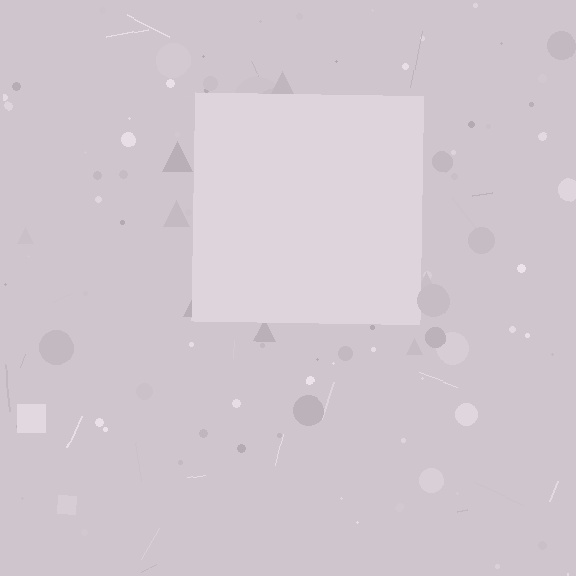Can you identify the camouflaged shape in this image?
The camouflaged shape is a square.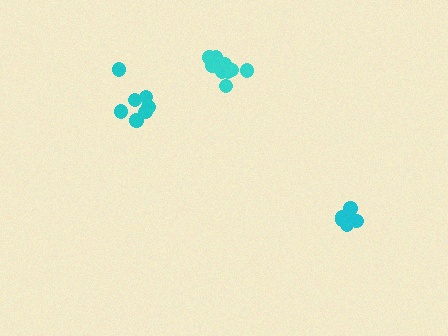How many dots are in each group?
Group 1: 7 dots, Group 2: 10 dots, Group 3: 7 dots (24 total).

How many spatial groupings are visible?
There are 3 spatial groupings.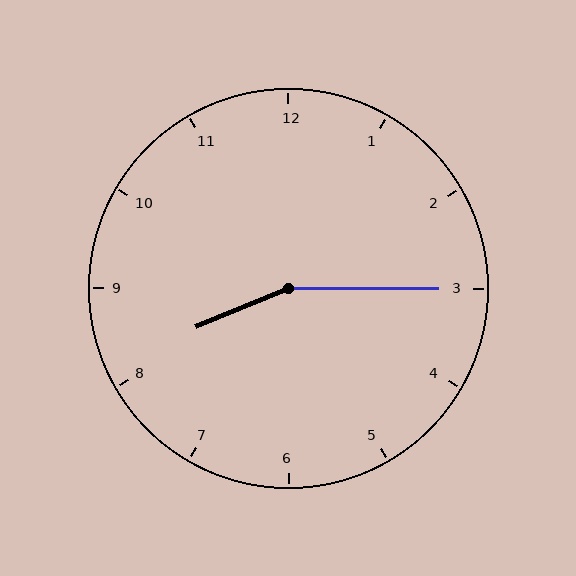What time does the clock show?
8:15.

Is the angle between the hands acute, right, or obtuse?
It is obtuse.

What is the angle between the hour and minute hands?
Approximately 158 degrees.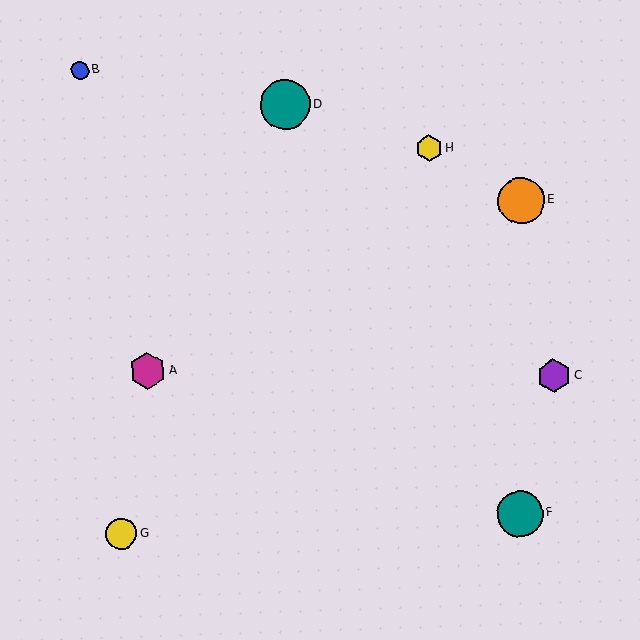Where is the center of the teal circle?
The center of the teal circle is at (285, 105).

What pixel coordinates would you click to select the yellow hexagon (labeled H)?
Click at (429, 148) to select the yellow hexagon H.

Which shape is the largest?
The teal circle (labeled D) is the largest.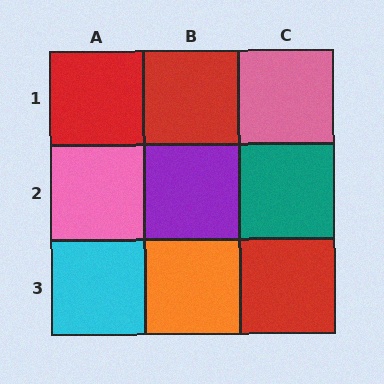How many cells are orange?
1 cell is orange.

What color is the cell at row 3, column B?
Orange.